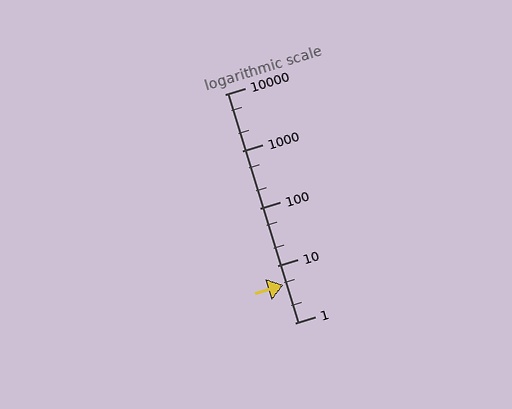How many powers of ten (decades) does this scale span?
The scale spans 4 decades, from 1 to 10000.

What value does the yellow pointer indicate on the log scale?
The pointer indicates approximately 4.6.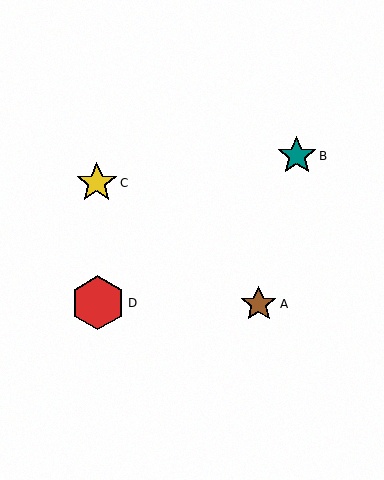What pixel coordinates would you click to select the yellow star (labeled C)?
Click at (97, 183) to select the yellow star C.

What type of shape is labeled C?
Shape C is a yellow star.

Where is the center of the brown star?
The center of the brown star is at (259, 304).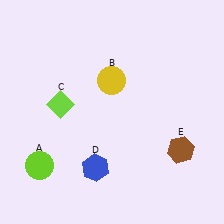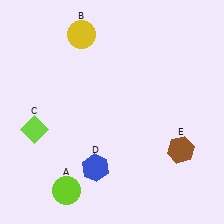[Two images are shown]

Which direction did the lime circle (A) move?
The lime circle (A) moved right.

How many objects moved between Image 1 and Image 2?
3 objects moved between the two images.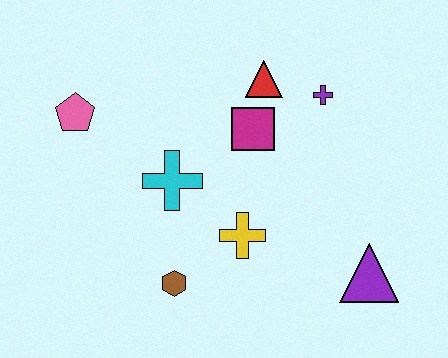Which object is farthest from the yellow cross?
The pink pentagon is farthest from the yellow cross.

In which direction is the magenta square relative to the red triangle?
The magenta square is below the red triangle.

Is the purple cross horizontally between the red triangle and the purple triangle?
Yes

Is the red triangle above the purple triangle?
Yes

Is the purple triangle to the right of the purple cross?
Yes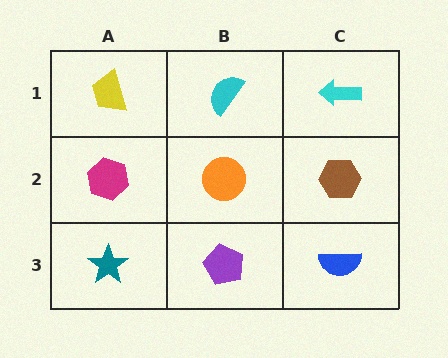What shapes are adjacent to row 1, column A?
A magenta hexagon (row 2, column A), a cyan semicircle (row 1, column B).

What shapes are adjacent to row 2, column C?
A cyan arrow (row 1, column C), a blue semicircle (row 3, column C), an orange circle (row 2, column B).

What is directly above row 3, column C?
A brown hexagon.